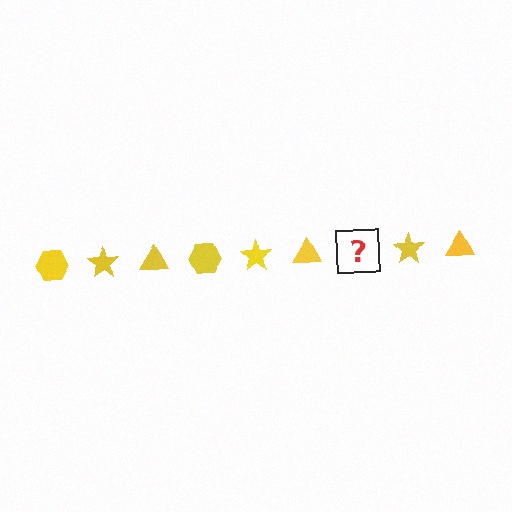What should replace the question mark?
The question mark should be replaced with a yellow hexagon.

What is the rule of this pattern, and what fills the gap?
The rule is that the pattern cycles through hexagon, star, triangle shapes in yellow. The gap should be filled with a yellow hexagon.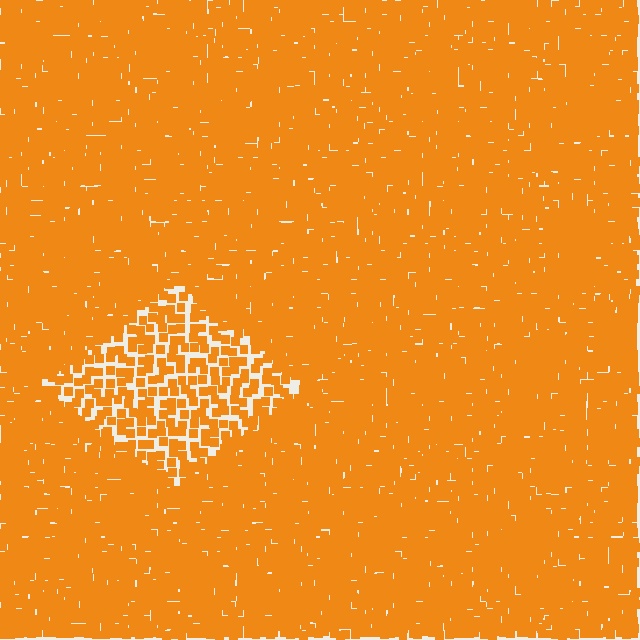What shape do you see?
I see a diamond.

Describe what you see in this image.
The image contains small orange elements arranged at two different densities. A diamond-shaped region is visible where the elements are less densely packed than the surrounding area.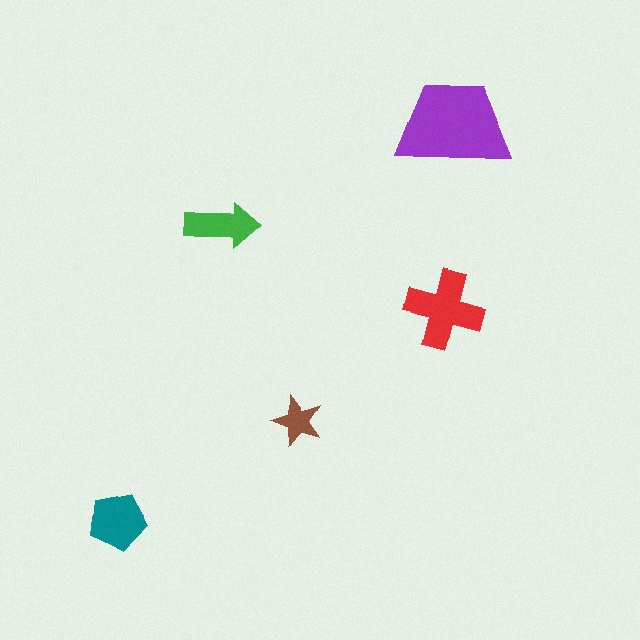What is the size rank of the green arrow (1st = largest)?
4th.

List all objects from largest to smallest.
The purple trapezoid, the red cross, the teal pentagon, the green arrow, the brown star.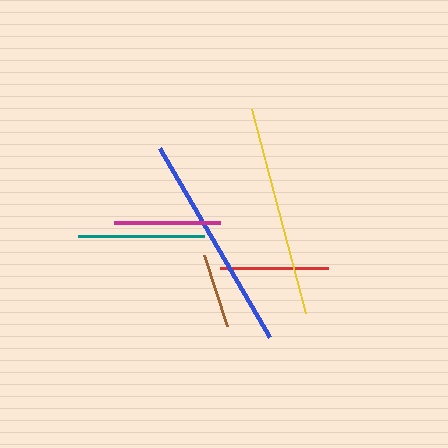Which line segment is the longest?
The blue line is the longest at approximately 220 pixels.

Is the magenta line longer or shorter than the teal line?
The teal line is longer than the magenta line.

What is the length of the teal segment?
The teal segment is approximately 126 pixels long.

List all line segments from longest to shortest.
From longest to shortest: blue, yellow, teal, red, magenta, brown.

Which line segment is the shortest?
The brown line is the shortest at approximately 74 pixels.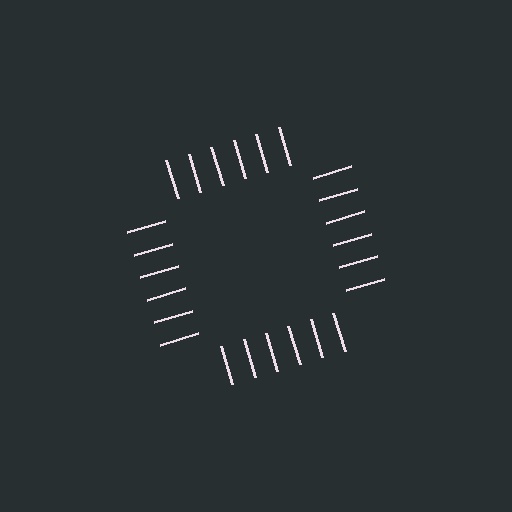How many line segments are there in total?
24 — 6 along each of the 4 edges.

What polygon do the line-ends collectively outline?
An illusory square — the line segments terminate on its edges but no continuous stroke is drawn.